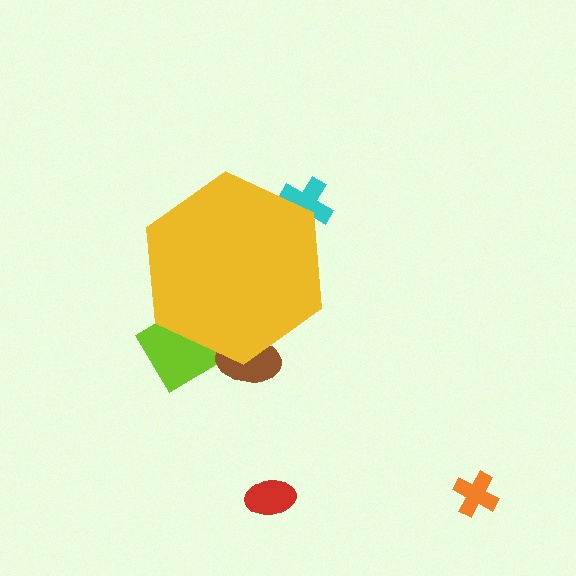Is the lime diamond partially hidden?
Yes, the lime diamond is partially hidden behind the yellow hexagon.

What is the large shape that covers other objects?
A yellow hexagon.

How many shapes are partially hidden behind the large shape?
3 shapes are partially hidden.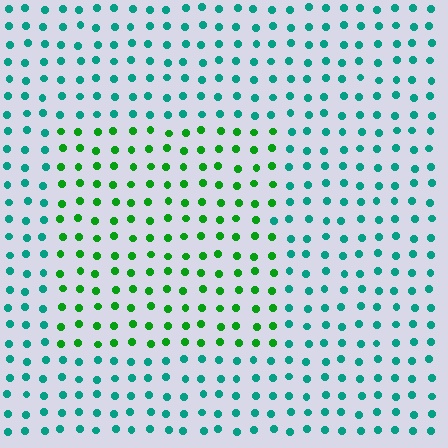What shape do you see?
I see a rectangle.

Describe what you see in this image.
The image is filled with small teal elements in a uniform arrangement. A rectangle-shaped region is visible where the elements are tinted to a slightly different hue, forming a subtle color boundary.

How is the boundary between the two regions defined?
The boundary is defined purely by a slight shift in hue (about 46 degrees). Spacing, size, and orientation are identical on both sides.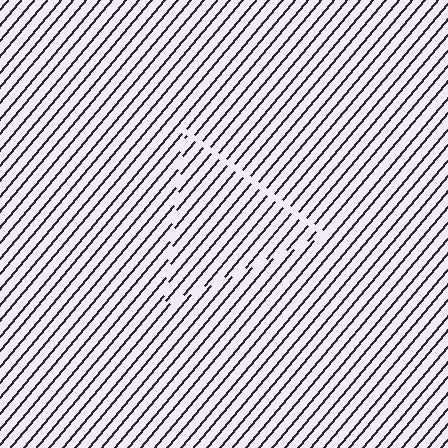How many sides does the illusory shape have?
3 sides — the line-ends trace a triangle.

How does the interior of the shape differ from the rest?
The interior of the shape contains the same grating, shifted by half a period — the contour is defined by the phase discontinuity where line-ends from the inner and outer gratings abut.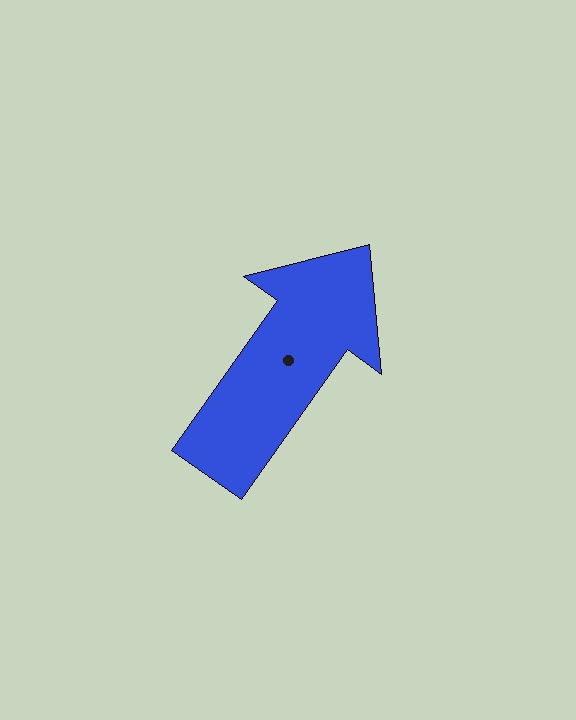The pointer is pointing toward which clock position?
Roughly 1 o'clock.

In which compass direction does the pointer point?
Northeast.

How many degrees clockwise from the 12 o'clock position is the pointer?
Approximately 35 degrees.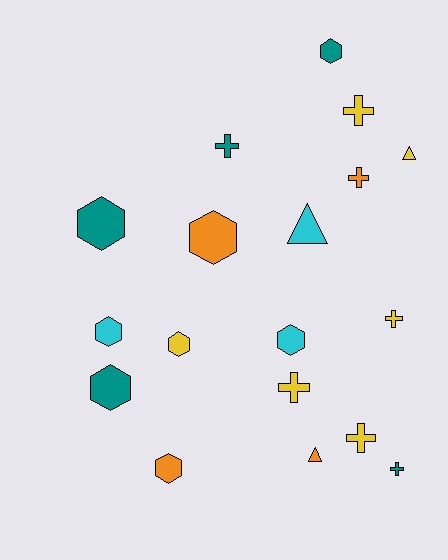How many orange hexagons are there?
There are 2 orange hexagons.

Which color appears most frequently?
Yellow, with 6 objects.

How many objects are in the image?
There are 18 objects.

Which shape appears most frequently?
Hexagon, with 8 objects.